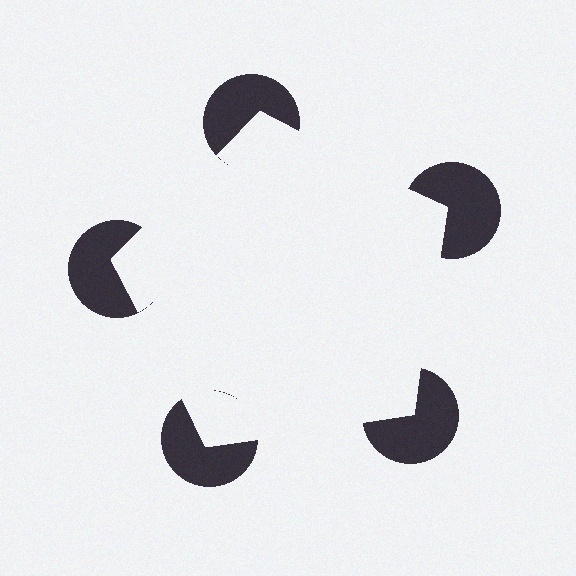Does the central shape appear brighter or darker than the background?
It typically appears slightly brighter than the background, even though no actual brightness change is drawn.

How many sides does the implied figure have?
5 sides.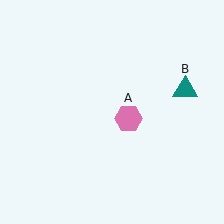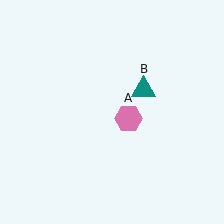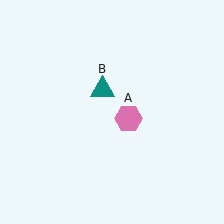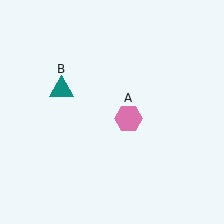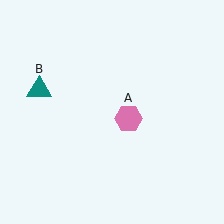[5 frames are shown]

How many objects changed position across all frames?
1 object changed position: teal triangle (object B).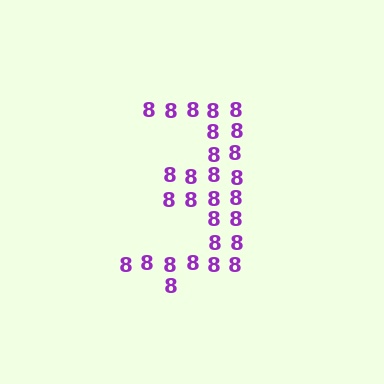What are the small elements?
The small elements are digit 8's.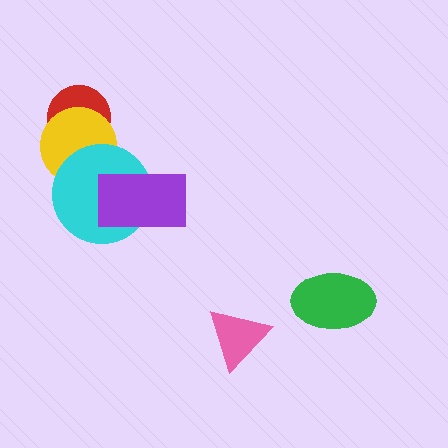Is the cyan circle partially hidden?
Yes, it is partially covered by another shape.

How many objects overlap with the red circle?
1 object overlaps with the red circle.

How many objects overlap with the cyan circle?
2 objects overlap with the cyan circle.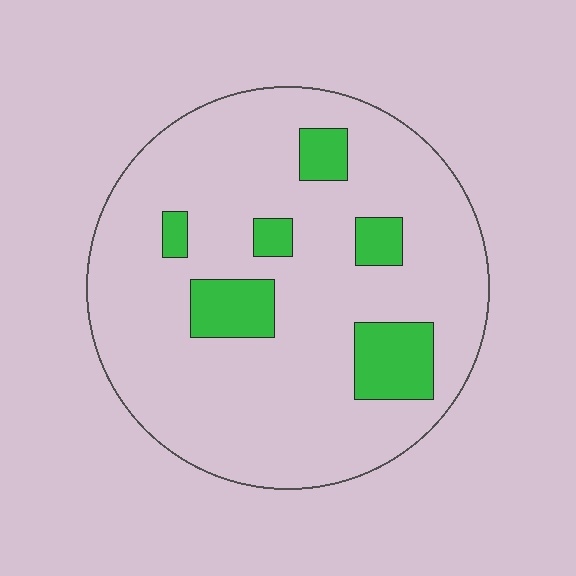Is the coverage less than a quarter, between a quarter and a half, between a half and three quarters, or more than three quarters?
Less than a quarter.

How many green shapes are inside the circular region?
6.